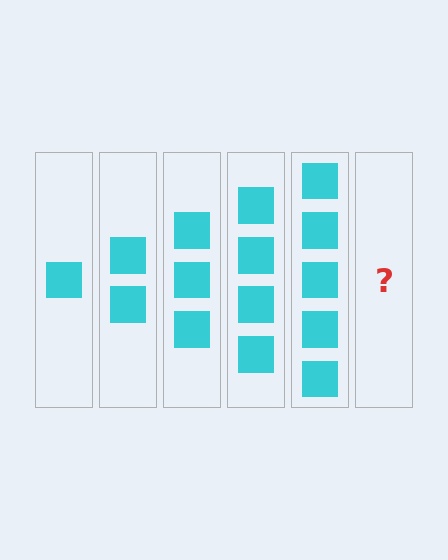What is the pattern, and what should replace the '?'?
The pattern is that each step adds one more square. The '?' should be 6 squares.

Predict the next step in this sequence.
The next step is 6 squares.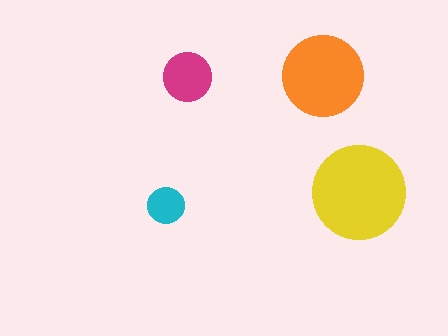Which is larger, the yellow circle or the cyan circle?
The yellow one.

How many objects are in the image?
There are 4 objects in the image.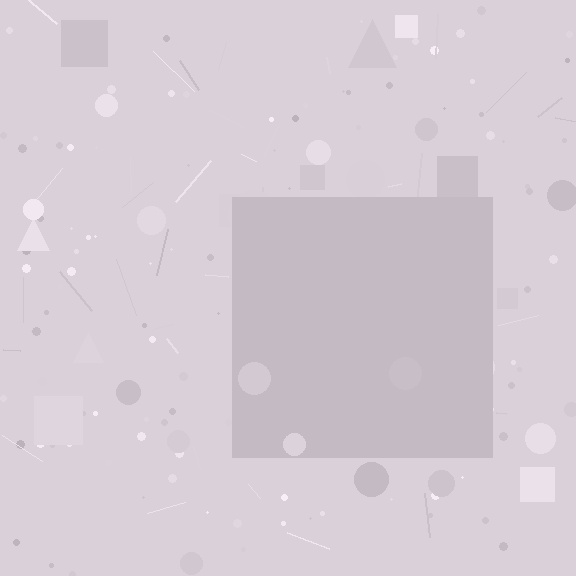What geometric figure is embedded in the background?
A square is embedded in the background.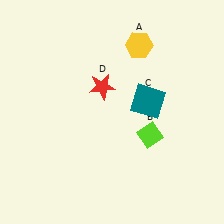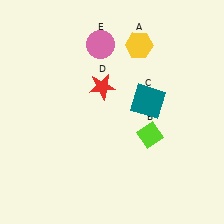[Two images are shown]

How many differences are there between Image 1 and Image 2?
There is 1 difference between the two images.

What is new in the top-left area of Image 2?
A pink circle (E) was added in the top-left area of Image 2.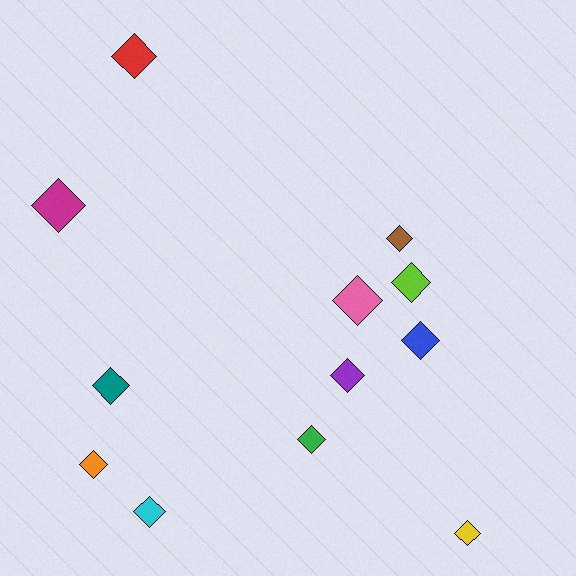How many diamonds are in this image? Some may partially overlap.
There are 12 diamonds.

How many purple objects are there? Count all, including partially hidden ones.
There is 1 purple object.